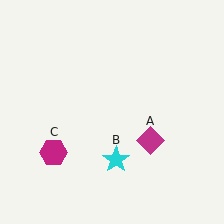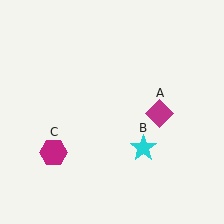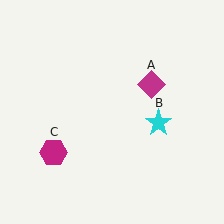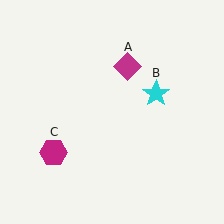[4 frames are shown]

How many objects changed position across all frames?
2 objects changed position: magenta diamond (object A), cyan star (object B).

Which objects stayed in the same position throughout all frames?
Magenta hexagon (object C) remained stationary.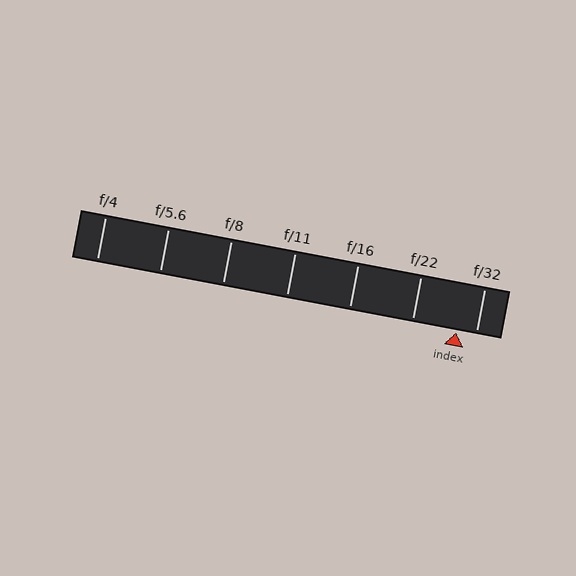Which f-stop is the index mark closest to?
The index mark is closest to f/32.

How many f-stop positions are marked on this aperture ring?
There are 7 f-stop positions marked.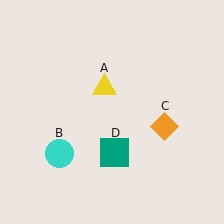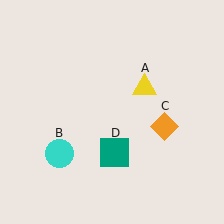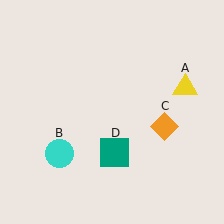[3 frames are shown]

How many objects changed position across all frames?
1 object changed position: yellow triangle (object A).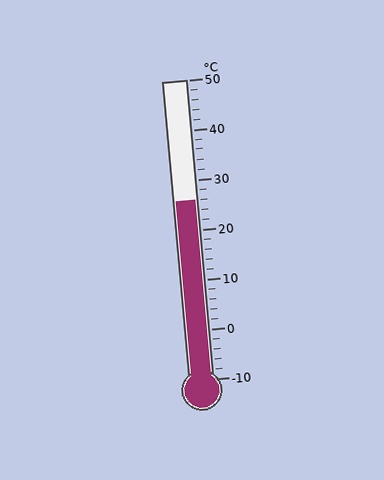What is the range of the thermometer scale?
The thermometer scale ranges from -10°C to 50°C.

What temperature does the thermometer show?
The thermometer shows approximately 26°C.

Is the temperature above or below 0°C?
The temperature is above 0°C.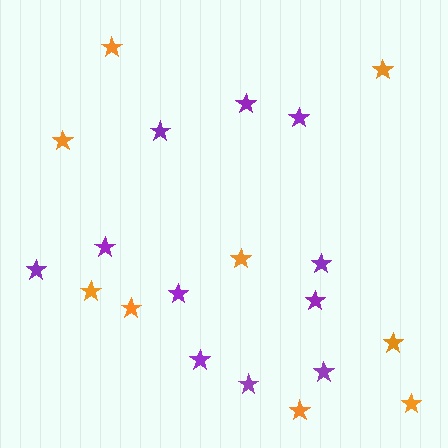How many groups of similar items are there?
There are 2 groups: one group of orange stars (9) and one group of purple stars (11).